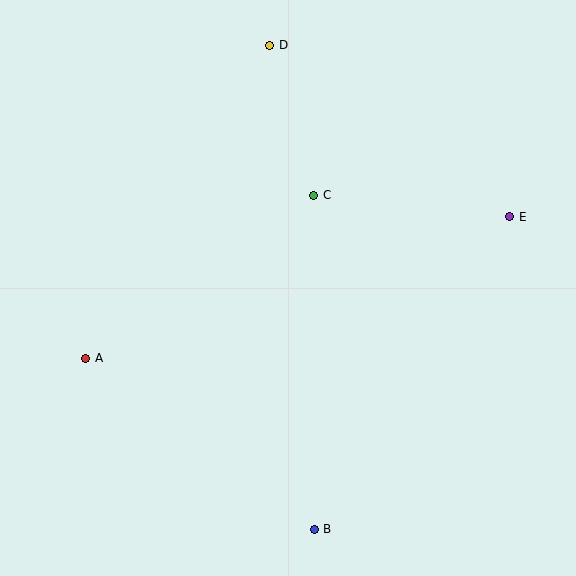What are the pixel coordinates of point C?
Point C is at (314, 195).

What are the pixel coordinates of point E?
Point E is at (510, 217).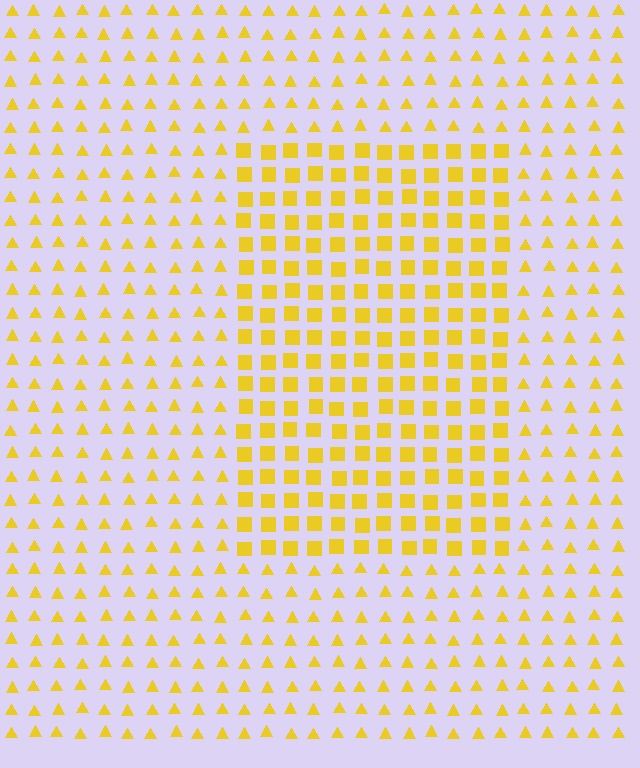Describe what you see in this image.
The image is filled with small yellow elements arranged in a uniform grid. A rectangle-shaped region contains squares, while the surrounding area contains triangles. The boundary is defined purely by the change in element shape.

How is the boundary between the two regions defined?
The boundary is defined by a change in element shape: squares inside vs. triangles outside. All elements share the same color and spacing.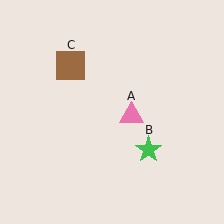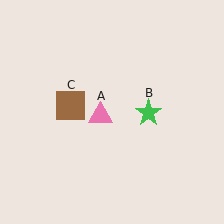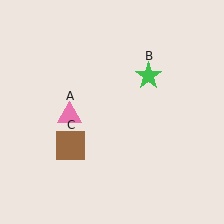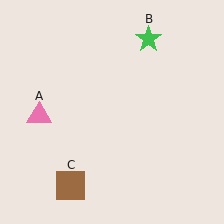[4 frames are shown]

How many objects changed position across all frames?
3 objects changed position: pink triangle (object A), green star (object B), brown square (object C).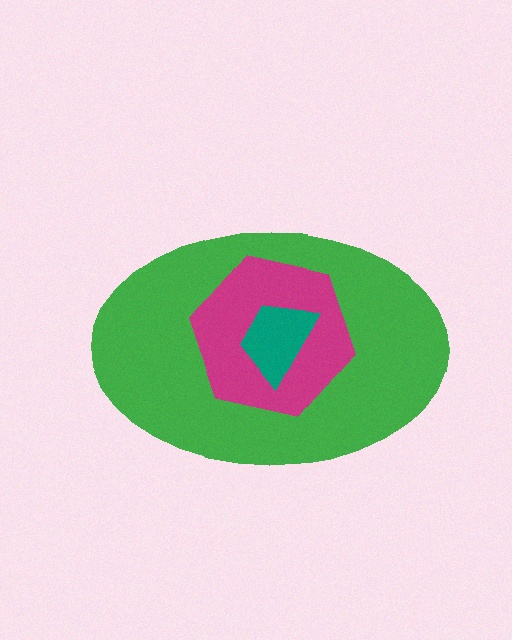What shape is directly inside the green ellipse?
The magenta hexagon.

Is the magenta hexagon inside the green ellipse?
Yes.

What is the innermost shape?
The teal trapezoid.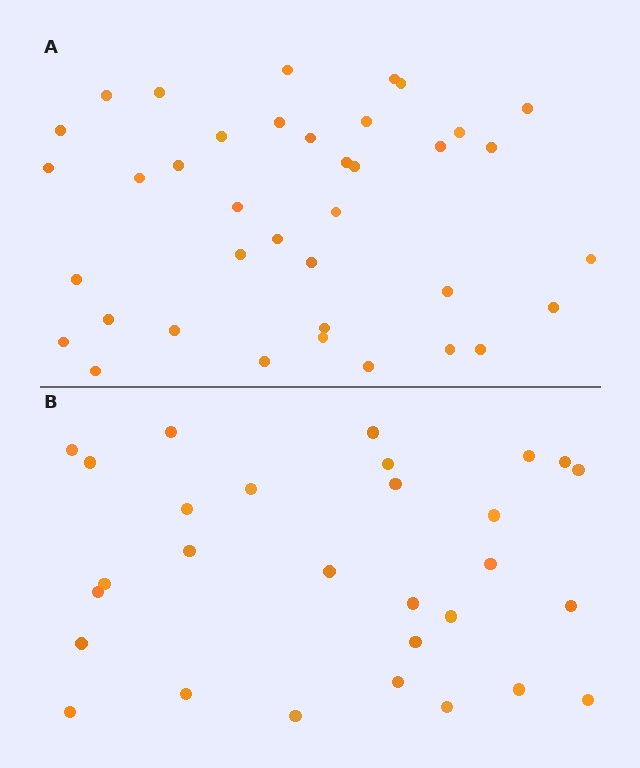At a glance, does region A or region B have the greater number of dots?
Region A (the top region) has more dots.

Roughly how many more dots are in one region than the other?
Region A has roughly 8 or so more dots than region B.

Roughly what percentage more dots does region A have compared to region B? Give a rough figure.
About 30% more.